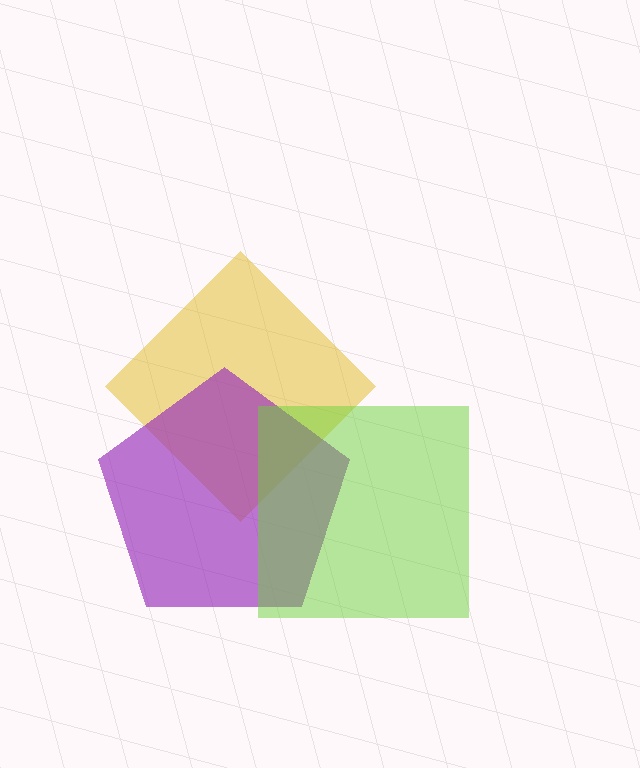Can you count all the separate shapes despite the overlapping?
Yes, there are 3 separate shapes.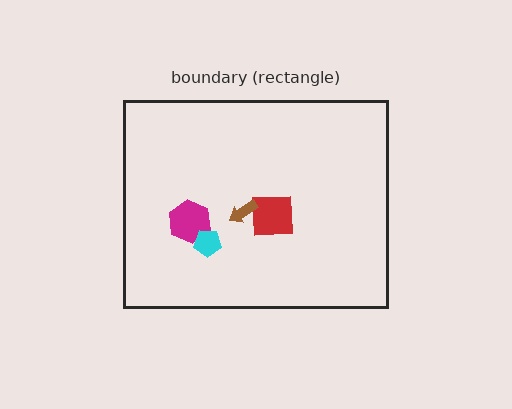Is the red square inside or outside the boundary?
Inside.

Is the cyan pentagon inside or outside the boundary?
Inside.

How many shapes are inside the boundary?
4 inside, 0 outside.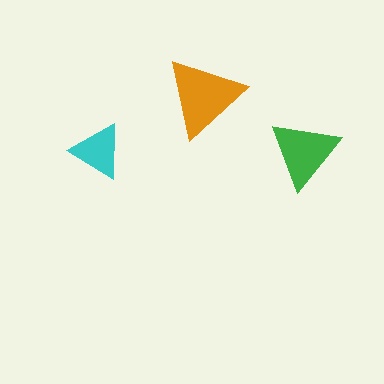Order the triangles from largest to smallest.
the orange one, the green one, the cyan one.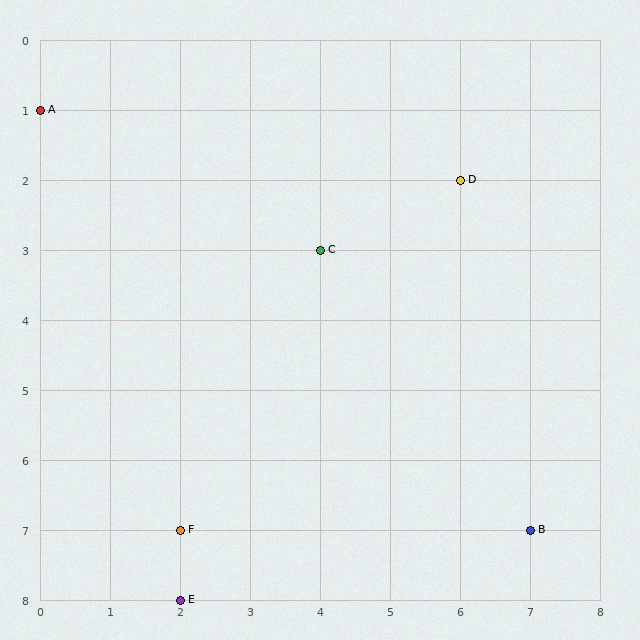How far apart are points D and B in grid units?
Points D and B are 1 column and 5 rows apart (about 5.1 grid units diagonally).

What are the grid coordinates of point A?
Point A is at grid coordinates (0, 1).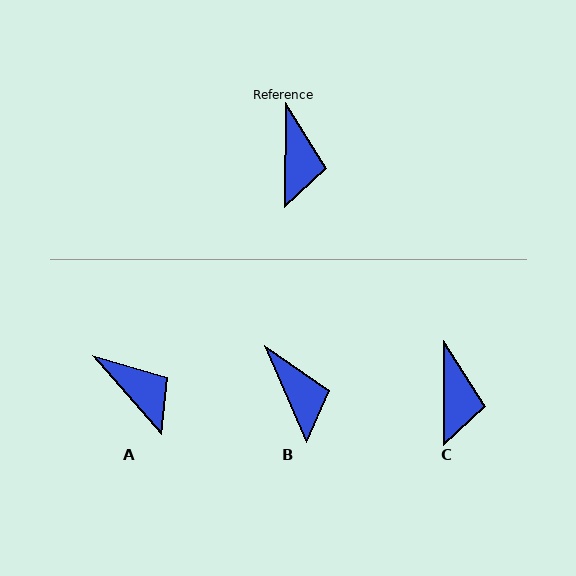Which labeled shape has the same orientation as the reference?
C.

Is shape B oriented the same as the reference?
No, it is off by about 24 degrees.